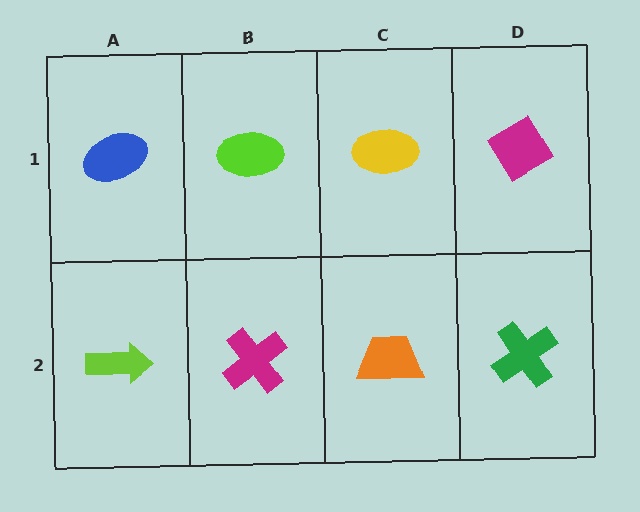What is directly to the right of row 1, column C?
A magenta diamond.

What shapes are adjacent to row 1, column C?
An orange trapezoid (row 2, column C), a lime ellipse (row 1, column B), a magenta diamond (row 1, column D).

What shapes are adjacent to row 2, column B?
A lime ellipse (row 1, column B), a lime arrow (row 2, column A), an orange trapezoid (row 2, column C).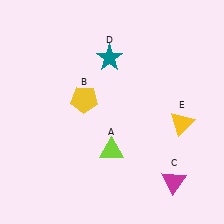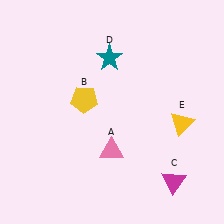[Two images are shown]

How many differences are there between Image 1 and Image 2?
There is 1 difference between the two images.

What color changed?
The triangle (A) changed from lime in Image 1 to pink in Image 2.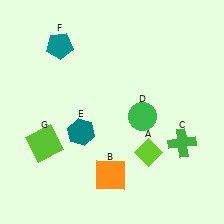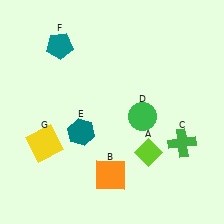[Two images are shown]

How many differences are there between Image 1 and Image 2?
There is 1 difference between the two images.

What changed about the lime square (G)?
In Image 1, G is lime. In Image 2, it changed to yellow.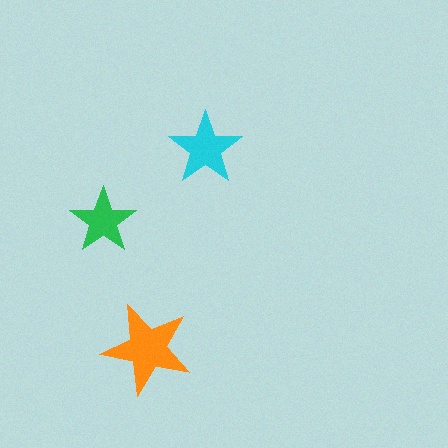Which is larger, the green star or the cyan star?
The cyan one.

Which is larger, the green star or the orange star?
The orange one.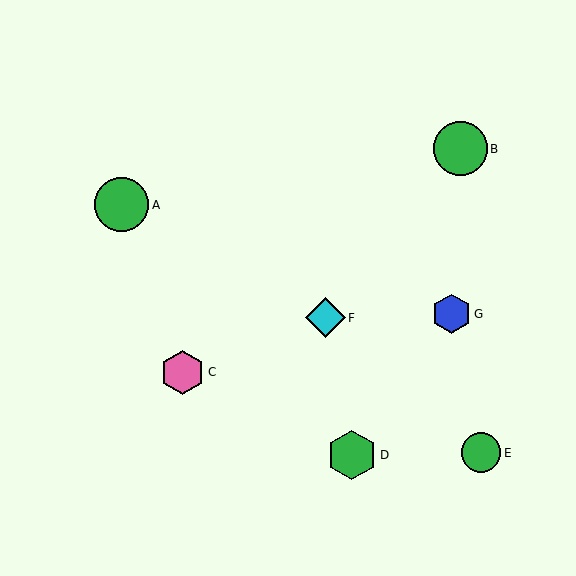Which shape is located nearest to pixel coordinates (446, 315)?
The blue hexagon (labeled G) at (452, 314) is nearest to that location.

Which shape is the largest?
The green circle (labeled A) is the largest.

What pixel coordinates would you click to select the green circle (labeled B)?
Click at (461, 149) to select the green circle B.